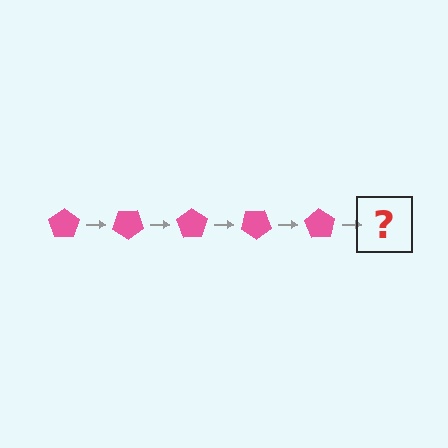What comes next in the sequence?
The next element should be a pink pentagon rotated 175 degrees.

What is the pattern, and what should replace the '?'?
The pattern is that the pentagon rotates 35 degrees each step. The '?' should be a pink pentagon rotated 175 degrees.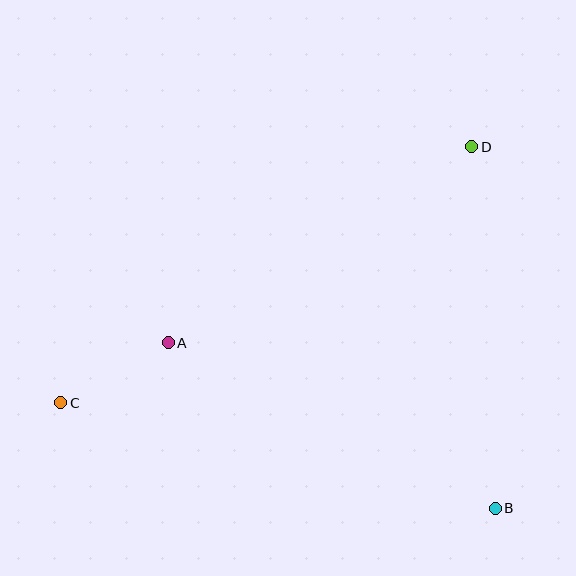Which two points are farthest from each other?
Points C and D are farthest from each other.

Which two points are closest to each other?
Points A and C are closest to each other.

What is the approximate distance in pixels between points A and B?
The distance between A and B is approximately 366 pixels.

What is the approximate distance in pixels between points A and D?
The distance between A and D is approximately 361 pixels.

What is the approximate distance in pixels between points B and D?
The distance between B and D is approximately 363 pixels.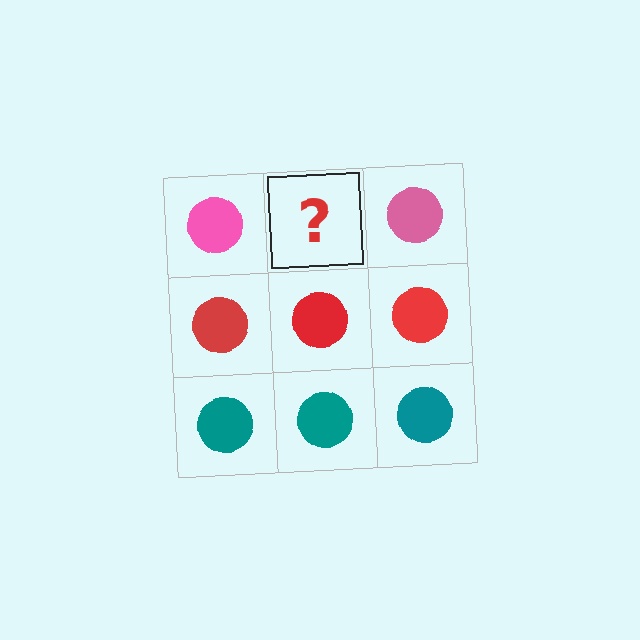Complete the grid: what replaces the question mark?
The question mark should be replaced with a pink circle.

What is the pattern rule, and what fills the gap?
The rule is that each row has a consistent color. The gap should be filled with a pink circle.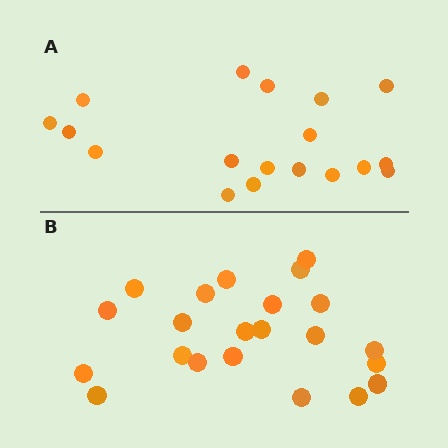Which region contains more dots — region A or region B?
Region B (the bottom region) has more dots.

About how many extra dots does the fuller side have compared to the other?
Region B has about 4 more dots than region A.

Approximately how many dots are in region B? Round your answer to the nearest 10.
About 20 dots. (The exact count is 22, which rounds to 20.)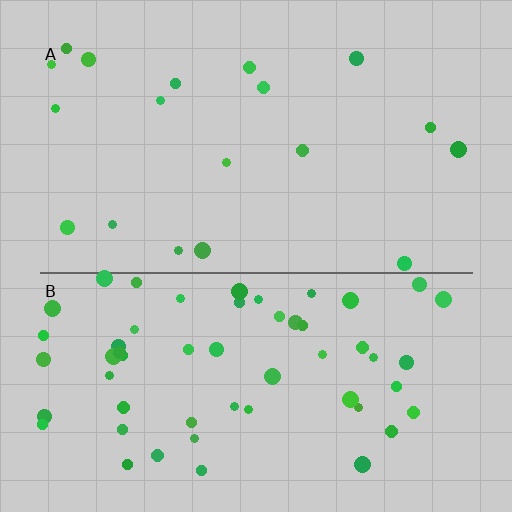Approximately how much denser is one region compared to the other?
Approximately 3.0× — region B over region A.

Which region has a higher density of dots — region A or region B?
B (the bottom).